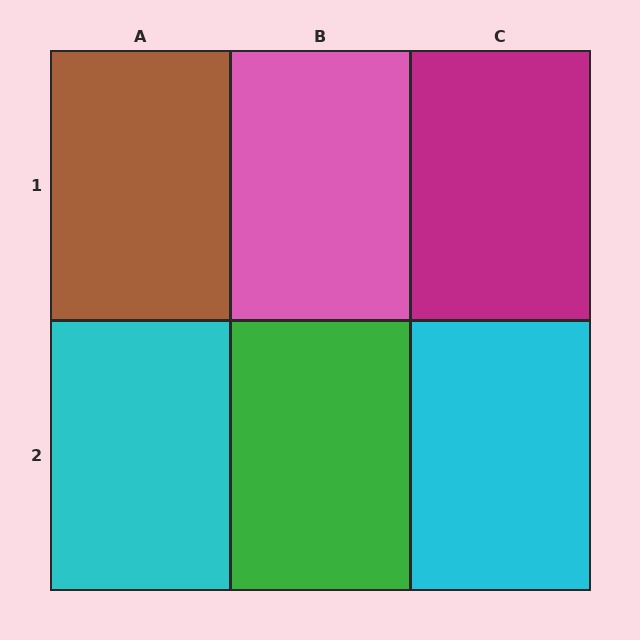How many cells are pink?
1 cell is pink.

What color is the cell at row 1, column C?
Magenta.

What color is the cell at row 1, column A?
Brown.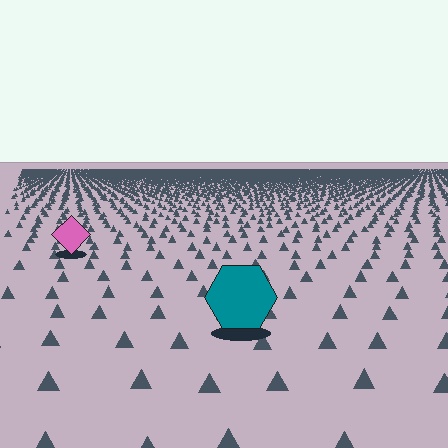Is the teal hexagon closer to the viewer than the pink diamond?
Yes. The teal hexagon is closer — you can tell from the texture gradient: the ground texture is coarser near it.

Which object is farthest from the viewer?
The pink diamond is farthest from the viewer. It appears smaller and the ground texture around it is denser.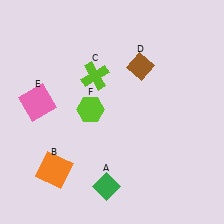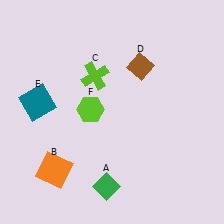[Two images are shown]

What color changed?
The square (E) changed from pink in Image 1 to teal in Image 2.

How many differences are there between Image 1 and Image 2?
There is 1 difference between the two images.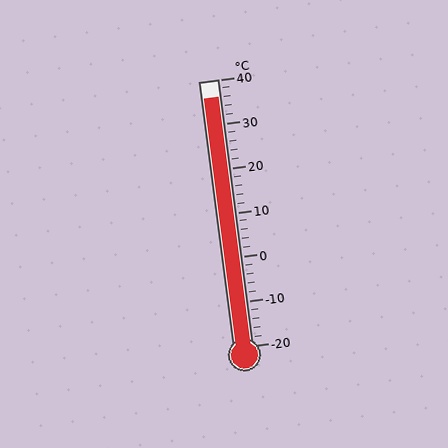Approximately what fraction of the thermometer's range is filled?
The thermometer is filled to approximately 95% of its range.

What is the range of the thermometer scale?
The thermometer scale ranges from -20°C to 40°C.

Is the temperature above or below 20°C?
The temperature is above 20°C.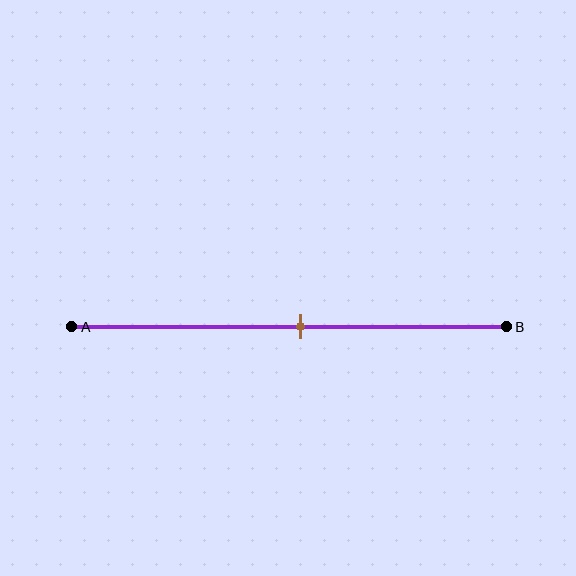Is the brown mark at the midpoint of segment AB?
Yes, the mark is approximately at the midpoint.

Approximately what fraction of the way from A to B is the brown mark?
The brown mark is approximately 55% of the way from A to B.